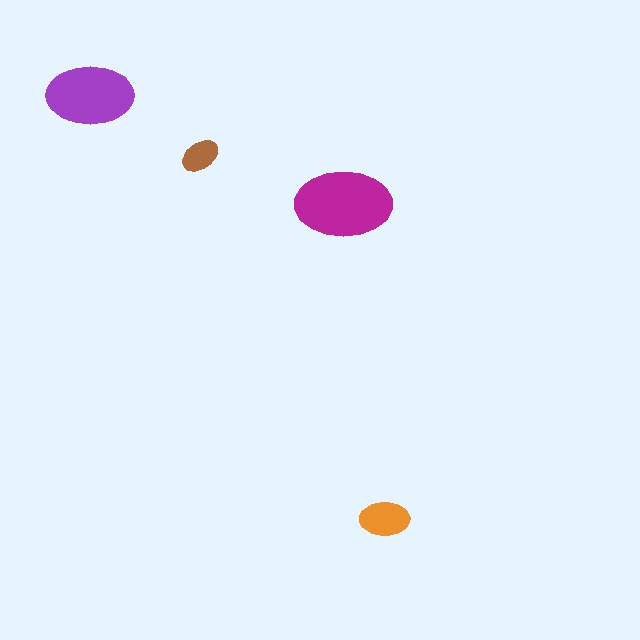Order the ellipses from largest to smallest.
the magenta one, the purple one, the orange one, the brown one.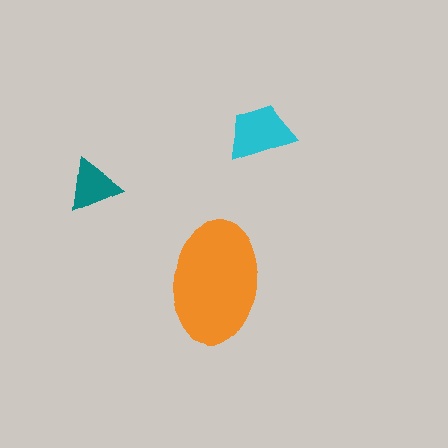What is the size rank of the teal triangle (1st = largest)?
3rd.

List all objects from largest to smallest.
The orange ellipse, the cyan trapezoid, the teal triangle.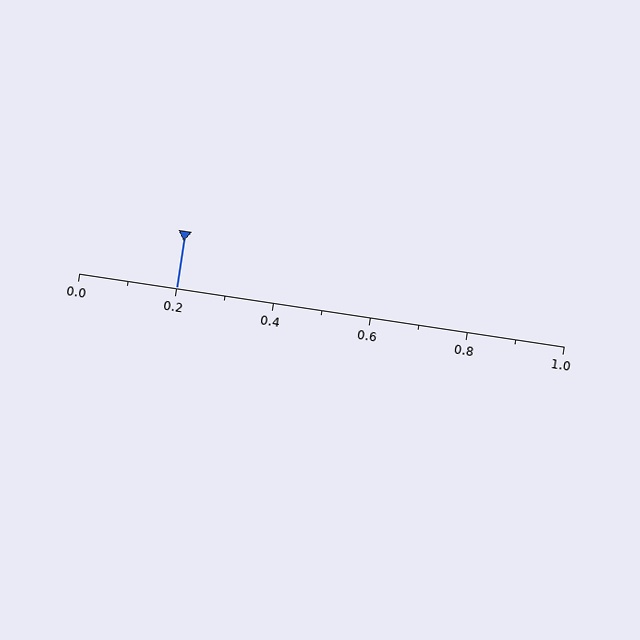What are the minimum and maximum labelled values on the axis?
The axis runs from 0.0 to 1.0.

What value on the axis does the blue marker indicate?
The marker indicates approximately 0.2.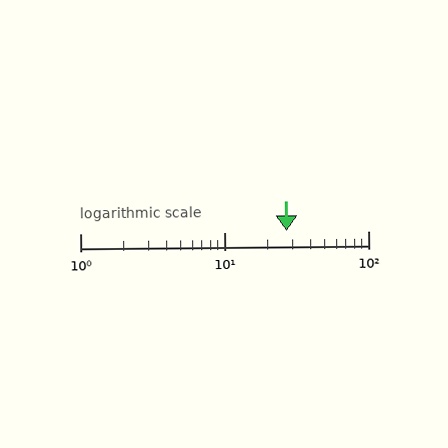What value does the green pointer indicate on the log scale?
The pointer indicates approximately 27.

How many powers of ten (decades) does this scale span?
The scale spans 2 decades, from 1 to 100.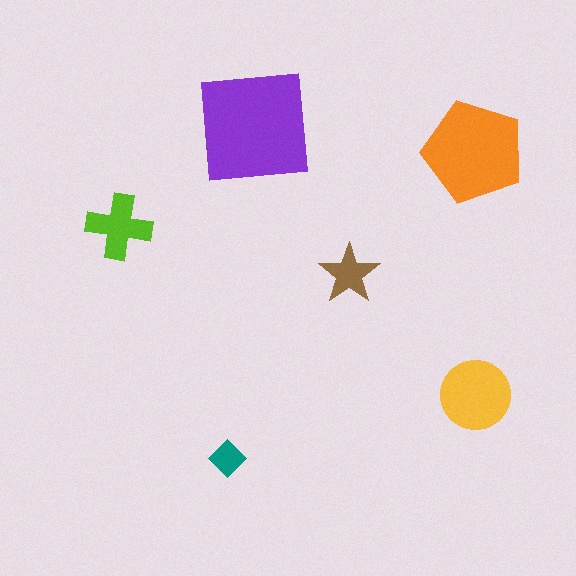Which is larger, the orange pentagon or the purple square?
The purple square.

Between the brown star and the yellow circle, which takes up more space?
The yellow circle.